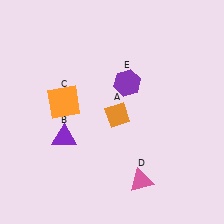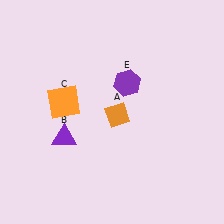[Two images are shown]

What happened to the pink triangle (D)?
The pink triangle (D) was removed in Image 2. It was in the bottom-right area of Image 1.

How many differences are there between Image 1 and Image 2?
There is 1 difference between the two images.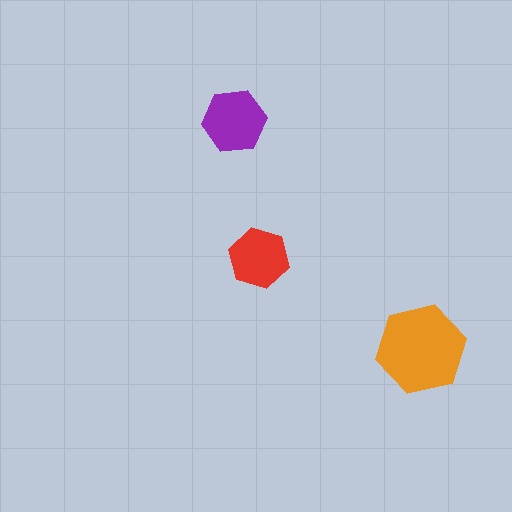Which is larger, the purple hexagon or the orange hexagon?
The orange one.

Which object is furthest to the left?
The purple hexagon is leftmost.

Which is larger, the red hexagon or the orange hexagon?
The orange one.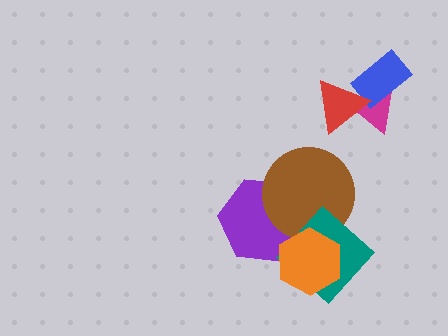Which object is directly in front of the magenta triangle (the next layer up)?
The blue rectangle is directly in front of the magenta triangle.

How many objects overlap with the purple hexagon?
2 objects overlap with the purple hexagon.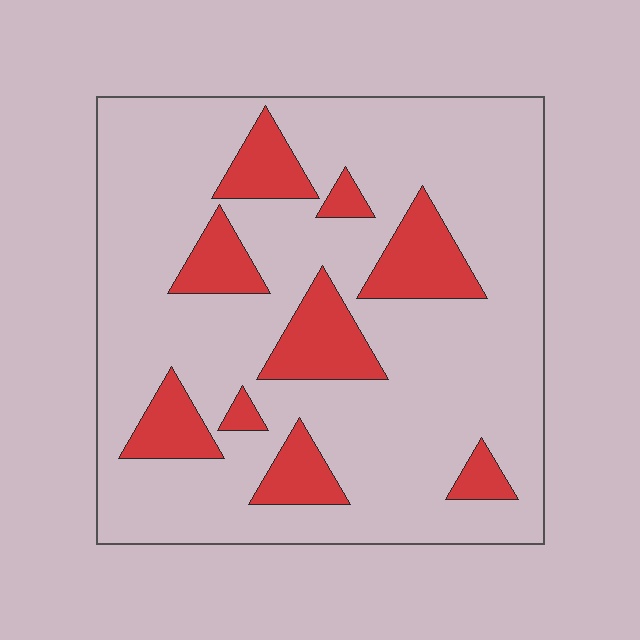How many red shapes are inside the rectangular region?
9.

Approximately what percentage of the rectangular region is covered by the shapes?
Approximately 20%.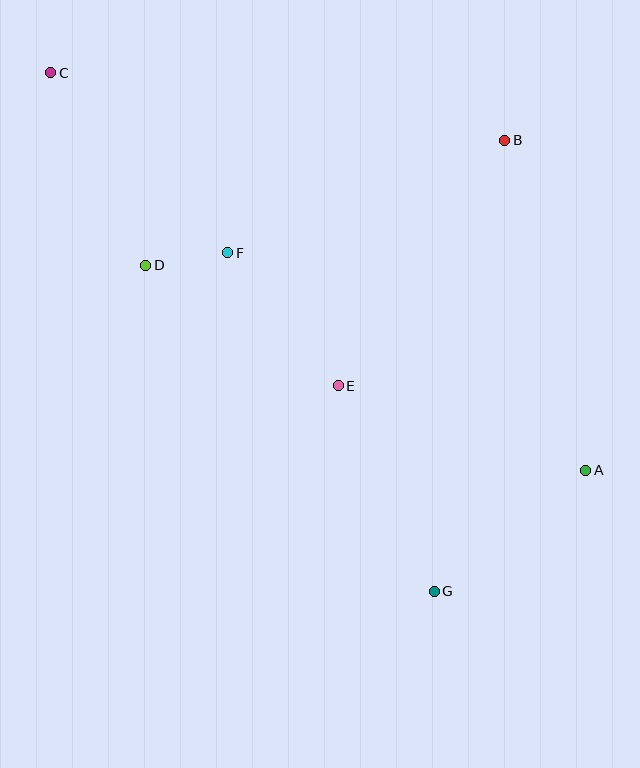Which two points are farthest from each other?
Points A and C are farthest from each other.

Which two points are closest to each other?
Points D and F are closest to each other.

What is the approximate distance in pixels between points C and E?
The distance between C and E is approximately 425 pixels.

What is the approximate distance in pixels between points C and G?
The distance between C and G is approximately 645 pixels.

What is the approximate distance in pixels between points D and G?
The distance between D and G is approximately 435 pixels.